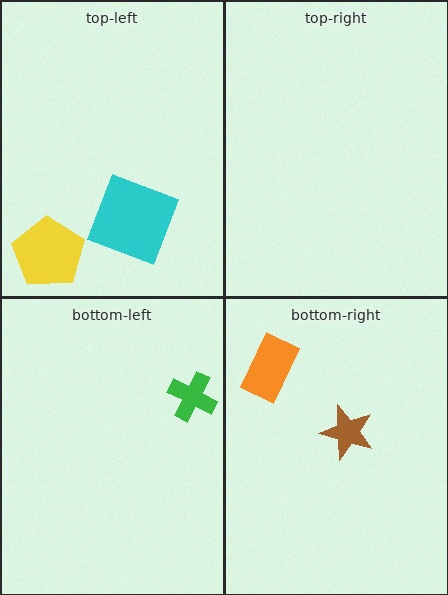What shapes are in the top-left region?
The cyan square, the yellow pentagon.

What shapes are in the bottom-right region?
The orange rectangle, the brown star.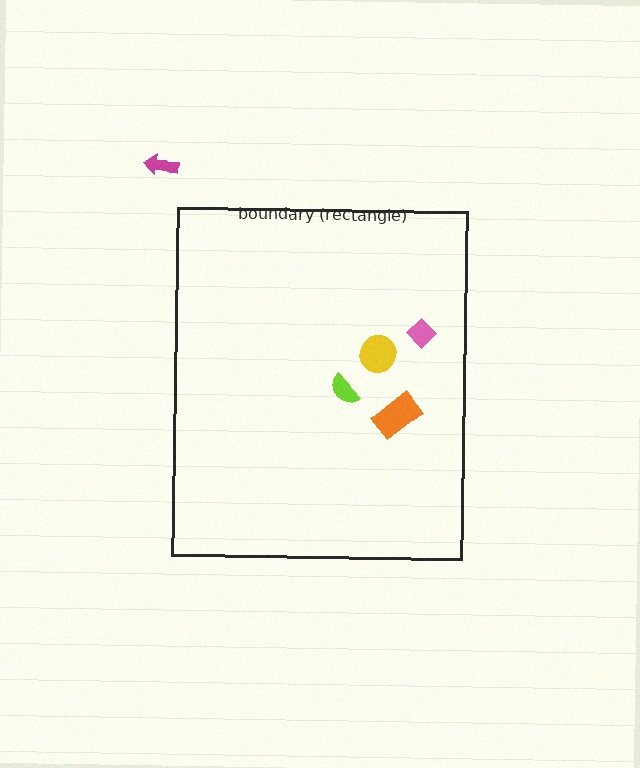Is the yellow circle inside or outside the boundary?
Inside.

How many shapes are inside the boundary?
4 inside, 1 outside.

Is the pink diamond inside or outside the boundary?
Inside.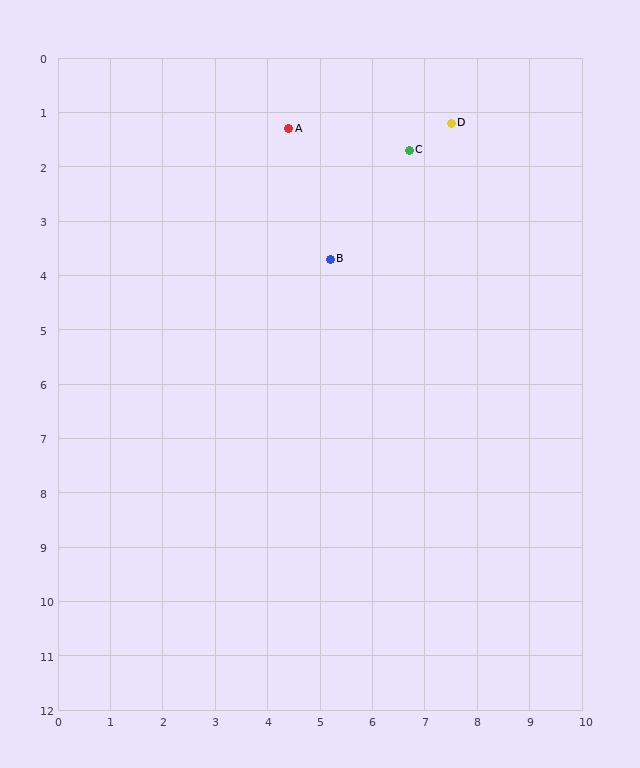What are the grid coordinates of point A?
Point A is at approximately (4.4, 1.3).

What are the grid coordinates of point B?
Point B is at approximately (5.2, 3.7).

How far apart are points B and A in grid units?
Points B and A are about 2.5 grid units apart.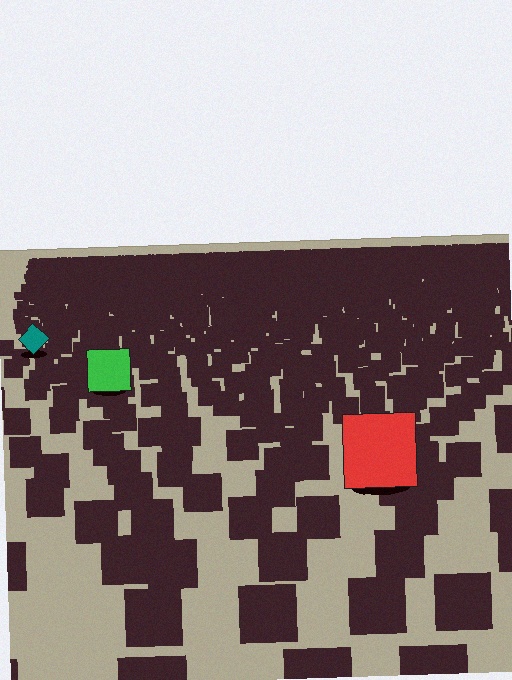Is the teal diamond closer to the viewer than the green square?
No. The green square is closer — you can tell from the texture gradient: the ground texture is coarser near it.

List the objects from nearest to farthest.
From nearest to farthest: the red square, the green square, the teal diamond.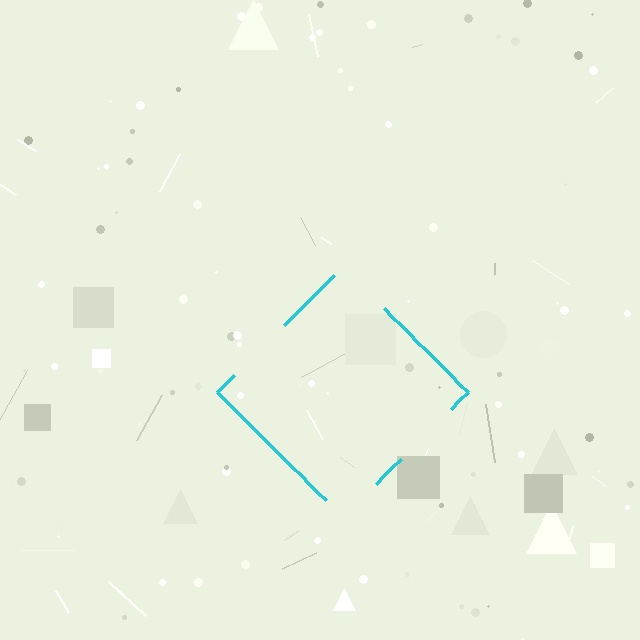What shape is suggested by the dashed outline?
The dashed outline suggests a diamond.